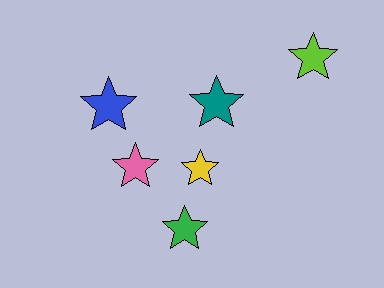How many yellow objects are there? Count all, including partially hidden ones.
There is 1 yellow object.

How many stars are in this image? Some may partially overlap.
There are 6 stars.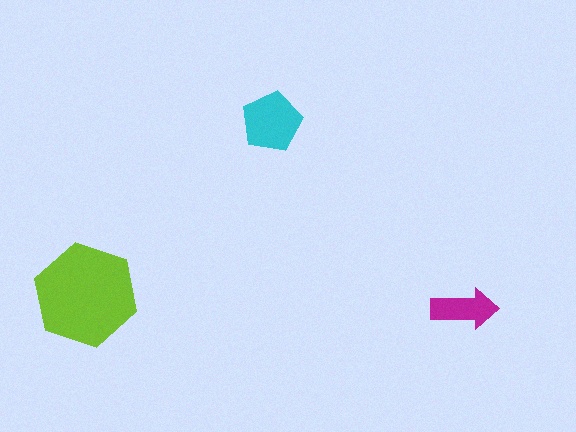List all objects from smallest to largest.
The magenta arrow, the cyan pentagon, the lime hexagon.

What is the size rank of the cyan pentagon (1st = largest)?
2nd.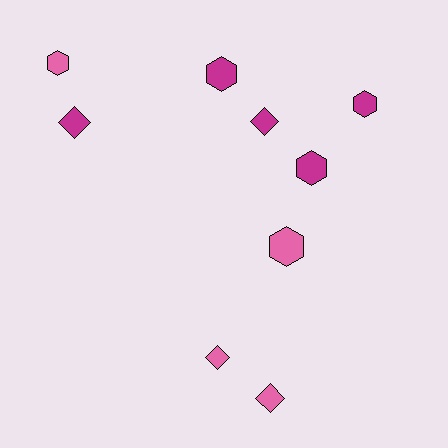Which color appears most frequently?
Magenta, with 5 objects.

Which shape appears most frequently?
Hexagon, with 5 objects.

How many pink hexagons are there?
There are 2 pink hexagons.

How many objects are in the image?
There are 9 objects.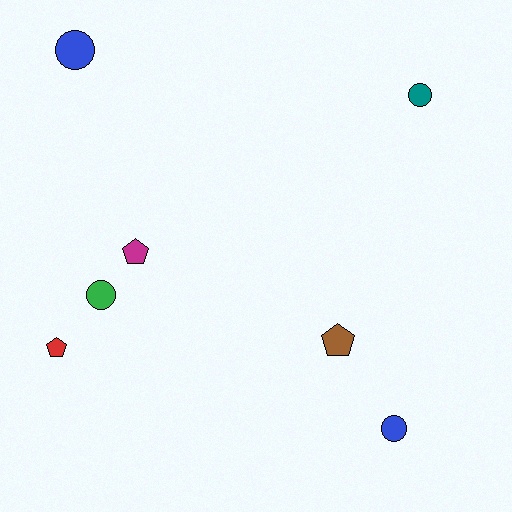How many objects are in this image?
There are 7 objects.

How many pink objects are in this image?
There are no pink objects.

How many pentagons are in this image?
There are 3 pentagons.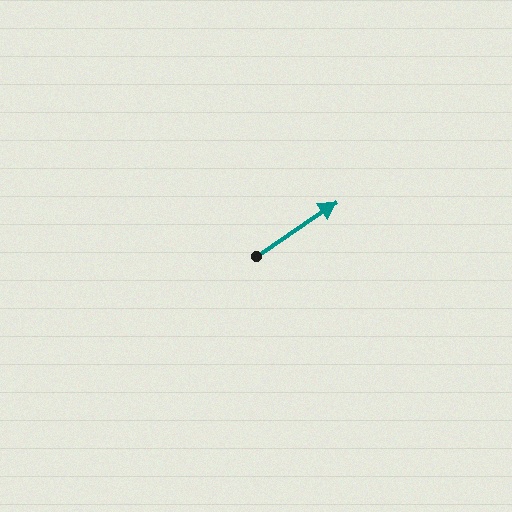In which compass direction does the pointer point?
Northeast.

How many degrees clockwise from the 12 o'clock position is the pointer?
Approximately 56 degrees.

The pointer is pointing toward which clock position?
Roughly 2 o'clock.